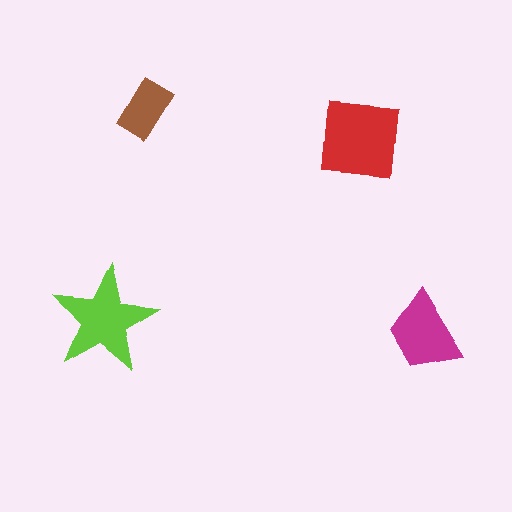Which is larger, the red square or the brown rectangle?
The red square.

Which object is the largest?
The red square.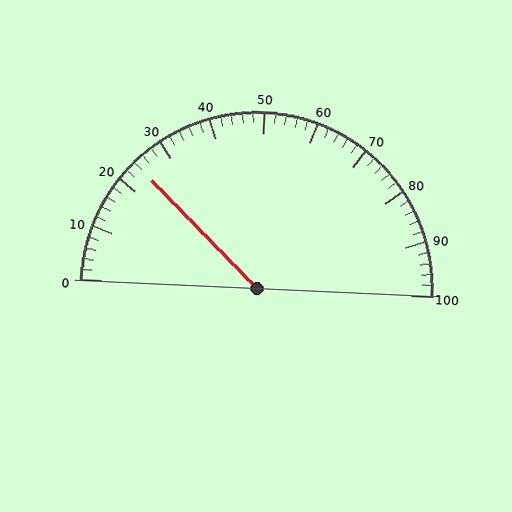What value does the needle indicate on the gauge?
The needle indicates approximately 24.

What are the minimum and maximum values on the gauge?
The gauge ranges from 0 to 100.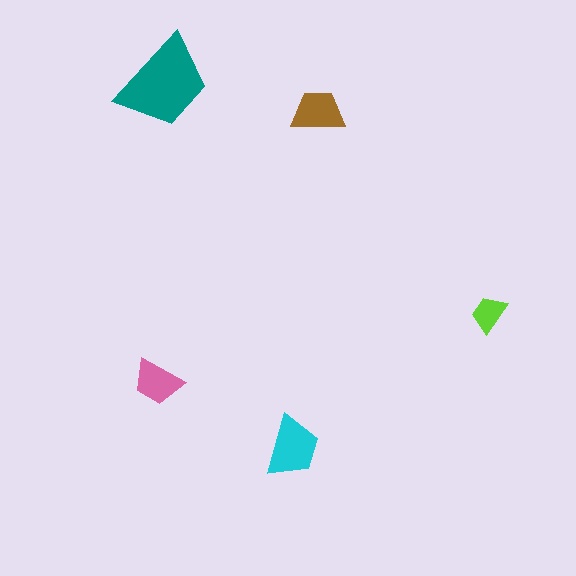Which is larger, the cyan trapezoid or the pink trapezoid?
The cyan one.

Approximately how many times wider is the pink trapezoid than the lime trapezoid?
About 1.5 times wider.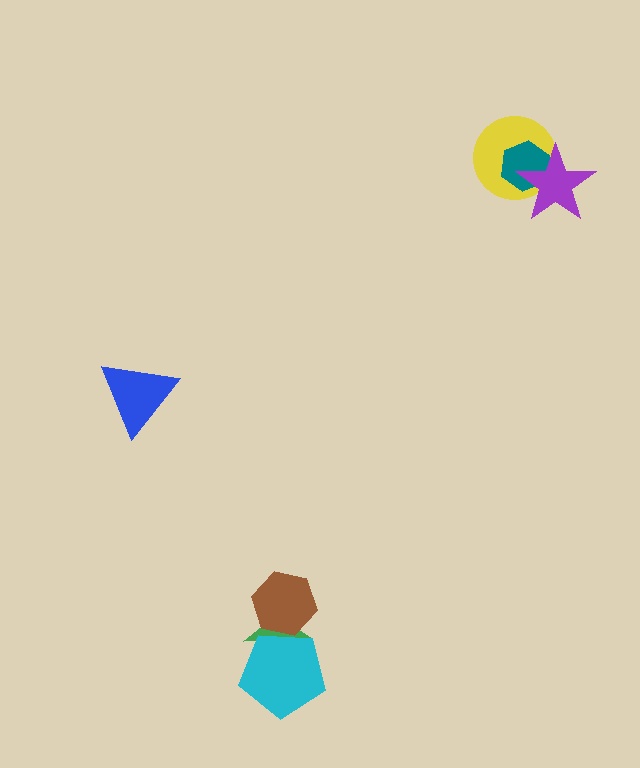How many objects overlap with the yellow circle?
2 objects overlap with the yellow circle.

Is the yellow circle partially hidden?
Yes, it is partially covered by another shape.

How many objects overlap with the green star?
2 objects overlap with the green star.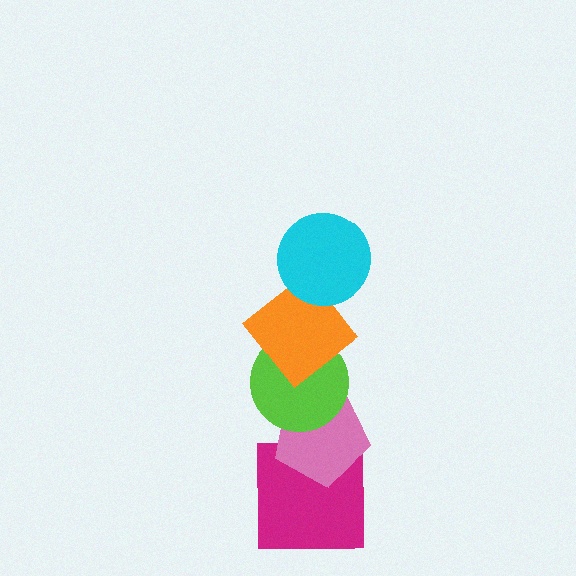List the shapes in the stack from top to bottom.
From top to bottom: the cyan circle, the orange diamond, the lime circle, the pink pentagon, the magenta square.